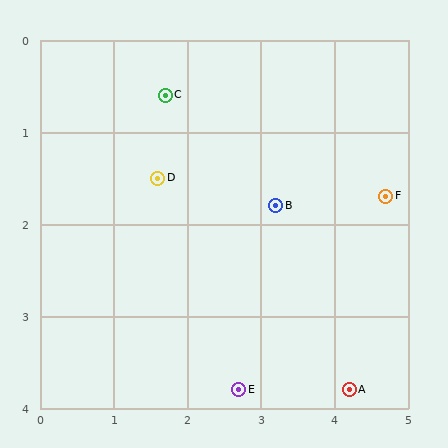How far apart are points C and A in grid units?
Points C and A are about 4.1 grid units apart.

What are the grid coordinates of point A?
Point A is at approximately (4.2, 3.8).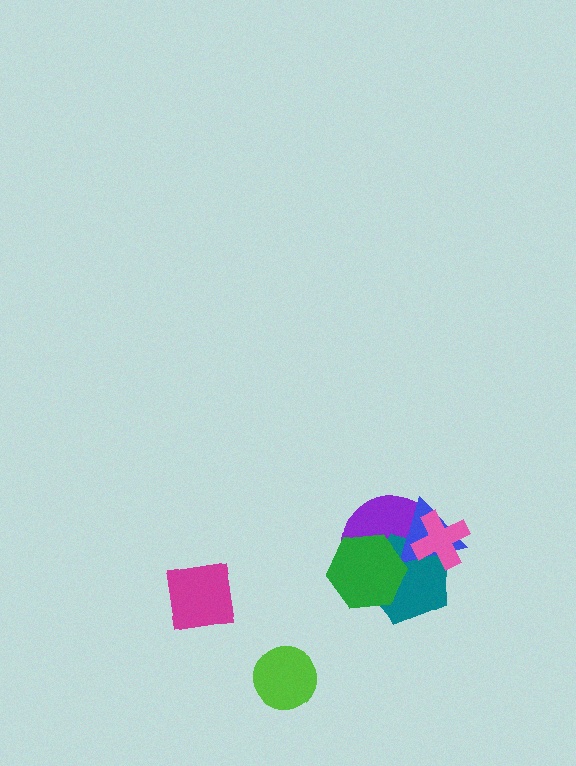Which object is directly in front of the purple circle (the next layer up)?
The teal pentagon is directly in front of the purple circle.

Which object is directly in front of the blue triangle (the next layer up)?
The green hexagon is directly in front of the blue triangle.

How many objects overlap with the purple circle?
4 objects overlap with the purple circle.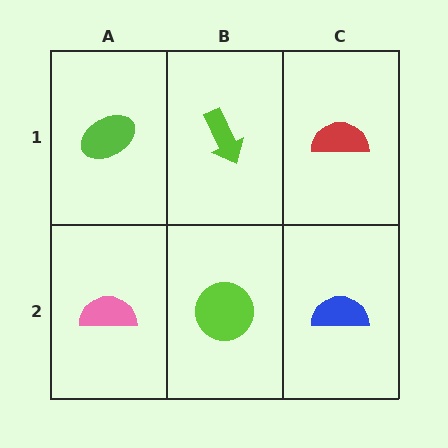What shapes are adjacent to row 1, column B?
A lime circle (row 2, column B), a lime ellipse (row 1, column A), a red semicircle (row 1, column C).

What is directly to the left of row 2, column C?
A lime circle.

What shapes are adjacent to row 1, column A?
A pink semicircle (row 2, column A), a lime arrow (row 1, column B).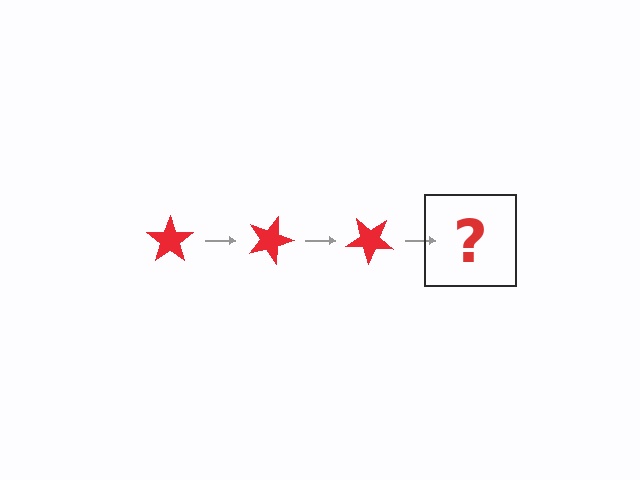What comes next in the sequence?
The next element should be a red star rotated 60 degrees.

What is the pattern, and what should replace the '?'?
The pattern is that the star rotates 20 degrees each step. The '?' should be a red star rotated 60 degrees.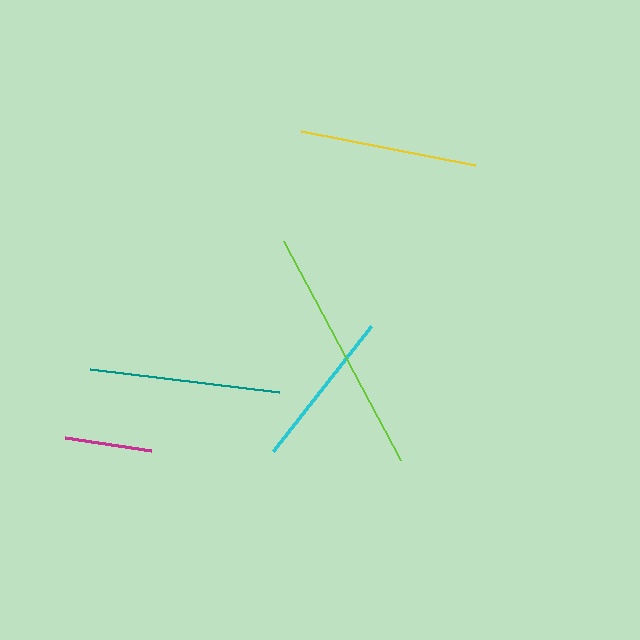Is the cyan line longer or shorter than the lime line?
The lime line is longer than the cyan line.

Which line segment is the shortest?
The magenta line is the shortest at approximately 86 pixels.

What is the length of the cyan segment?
The cyan segment is approximately 159 pixels long.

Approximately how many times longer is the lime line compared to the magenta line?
The lime line is approximately 2.9 times the length of the magenta line.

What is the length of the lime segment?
The lime segment is approximately 248 pixels long.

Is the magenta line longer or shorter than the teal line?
The teal line is longer than the magenta line.